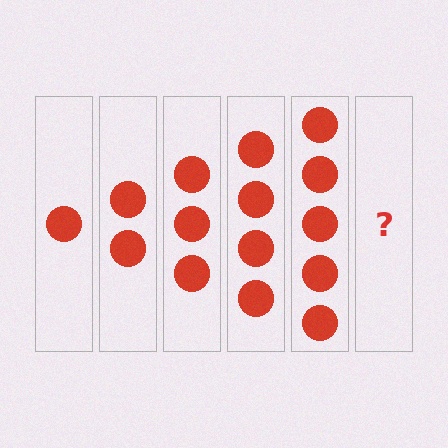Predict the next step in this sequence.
The next step is 6 circles.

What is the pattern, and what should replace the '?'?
The pattern is that each step adds one more circle. The '?' should be 6 circles.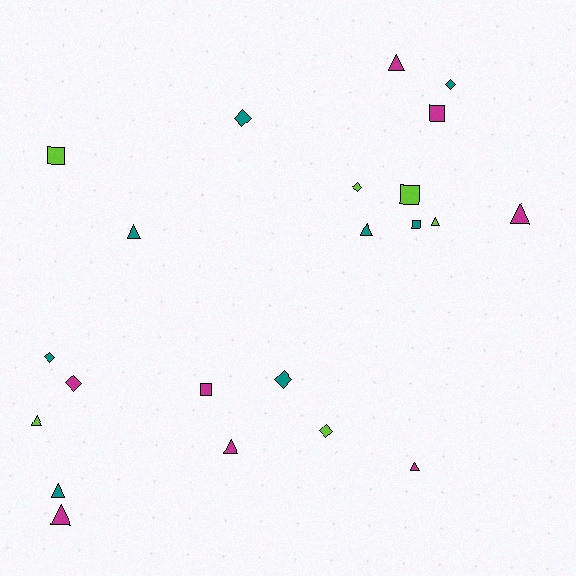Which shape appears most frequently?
Triangle, with 10 objects.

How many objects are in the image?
There are 22 objects.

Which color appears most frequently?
Magenta, with 8 objects.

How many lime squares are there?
There are 2 lime squares.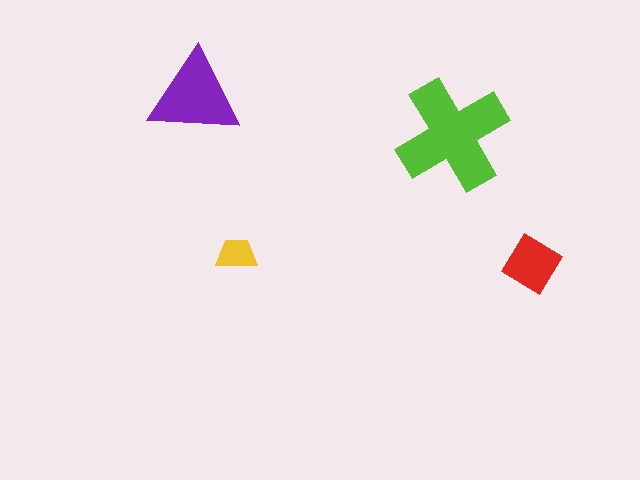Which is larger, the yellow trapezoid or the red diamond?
The red diamond.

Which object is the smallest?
The yellow trapezoid.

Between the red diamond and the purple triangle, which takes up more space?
The purple triangle.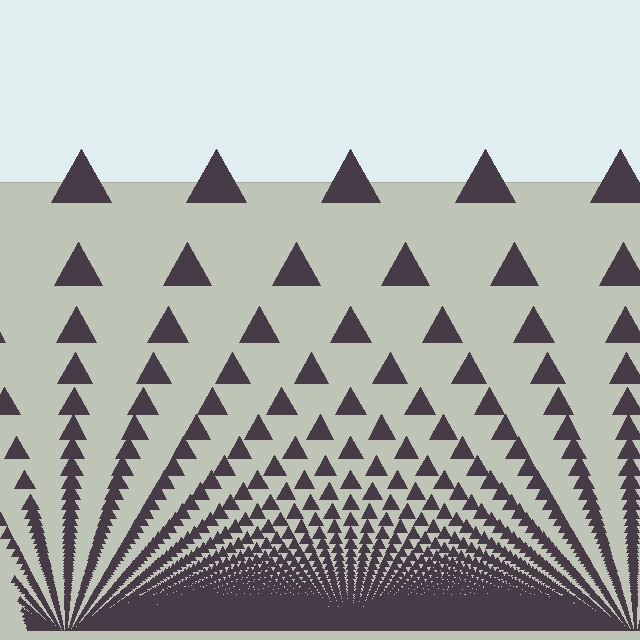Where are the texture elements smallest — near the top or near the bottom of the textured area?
Near the bottom.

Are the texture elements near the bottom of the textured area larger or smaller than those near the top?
Smaller. The gradient is inverted — elements near the bottom are smaller and denser.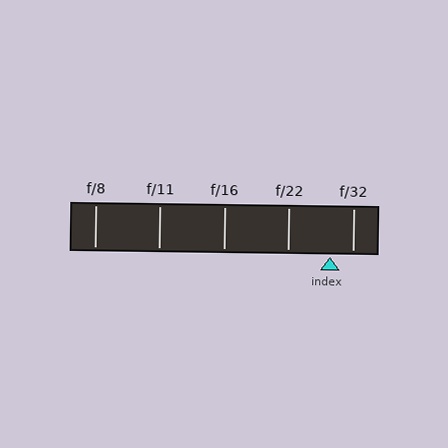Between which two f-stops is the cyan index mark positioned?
The index mark is between f/22 and f/32.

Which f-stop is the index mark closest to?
The index mark is closest to f/32.